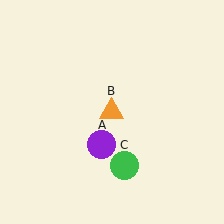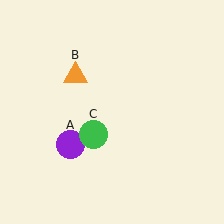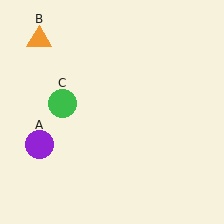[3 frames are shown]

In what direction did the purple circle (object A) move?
The purple circle (object A) moved left.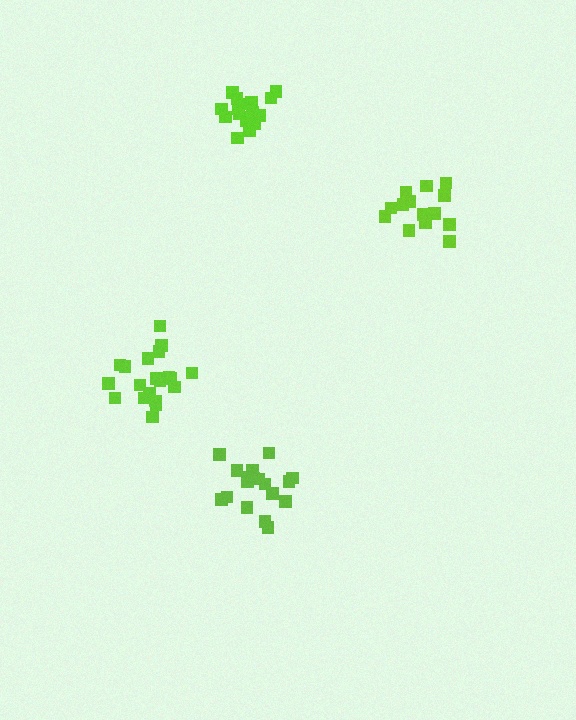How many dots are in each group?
Group 1: 19 dots, Group 2: 19 dots, Group 3: 20 dots, Group 4: 15 dots (73 total).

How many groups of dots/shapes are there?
There are 4 groups.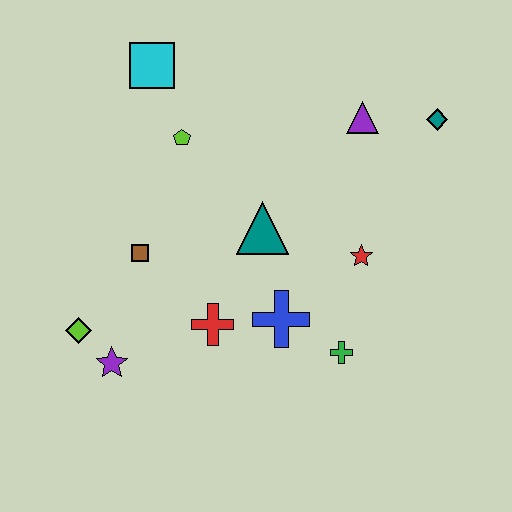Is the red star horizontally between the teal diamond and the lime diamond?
Yes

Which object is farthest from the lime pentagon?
The green cross is farthest from the lime pentagon.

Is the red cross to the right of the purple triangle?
No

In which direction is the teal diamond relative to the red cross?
The teal diamond is to the right of the red cross.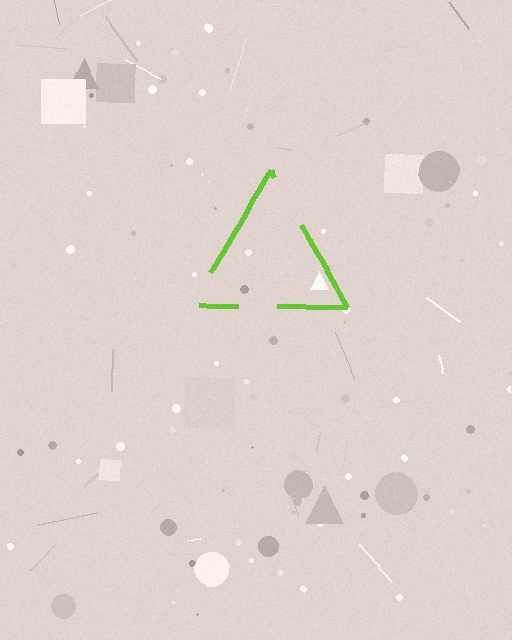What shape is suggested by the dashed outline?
The dashed outline suggests a triangle.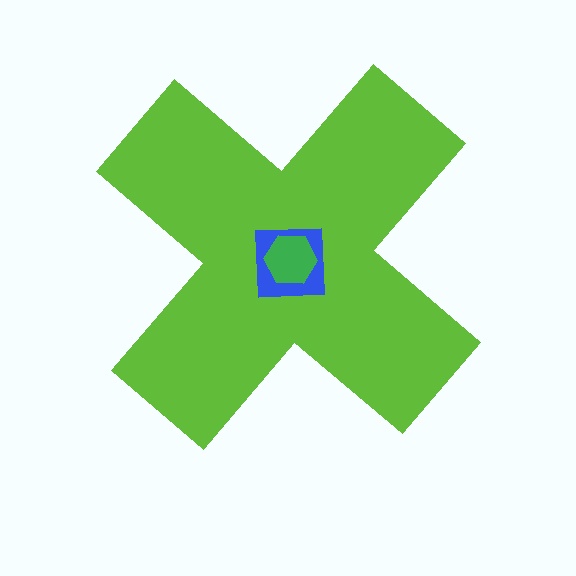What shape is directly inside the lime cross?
The blue square.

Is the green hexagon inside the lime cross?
Yes.